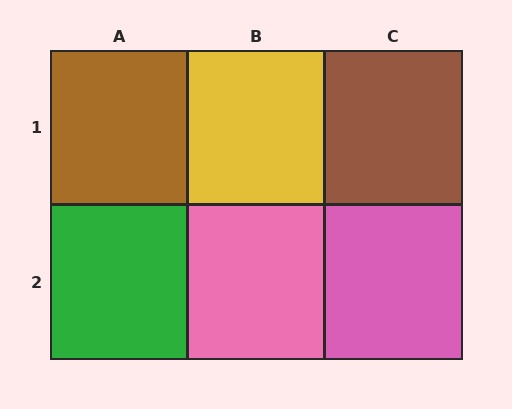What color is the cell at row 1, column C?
Brown.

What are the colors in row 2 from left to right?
Green, pink, pink.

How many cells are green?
1 cell is green.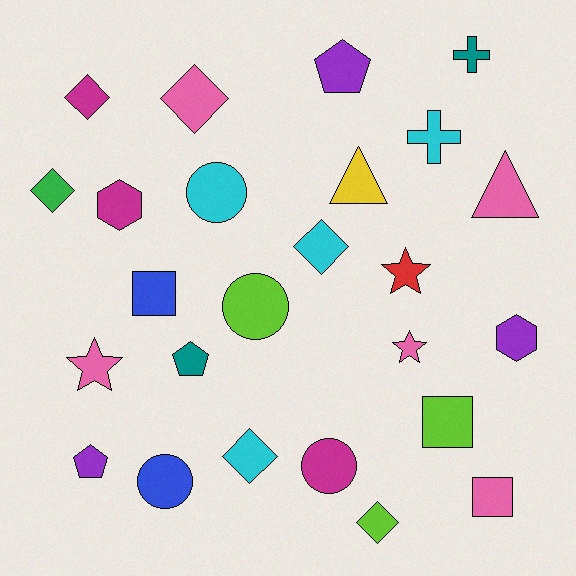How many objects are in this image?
There are 25 objects.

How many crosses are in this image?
There are 2 crosses.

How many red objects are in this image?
There is 1 red object.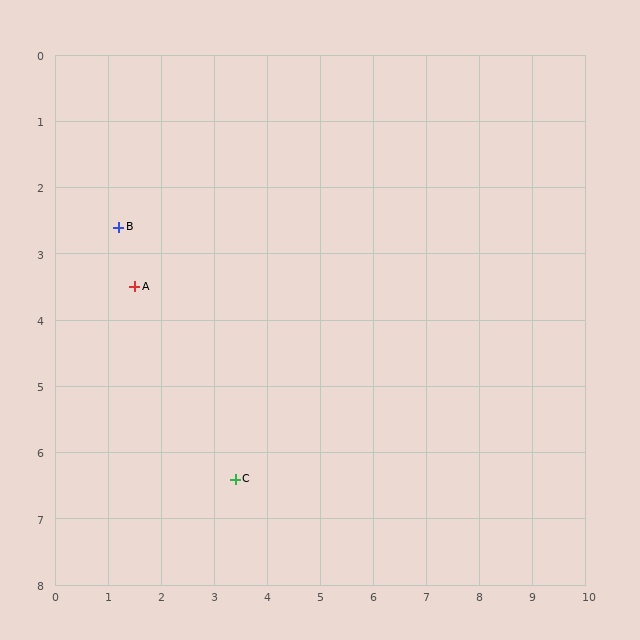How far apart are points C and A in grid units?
Points C and A are about 3.5 grid units apart.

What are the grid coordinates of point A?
Point A is at approximately (1.5, 3.5).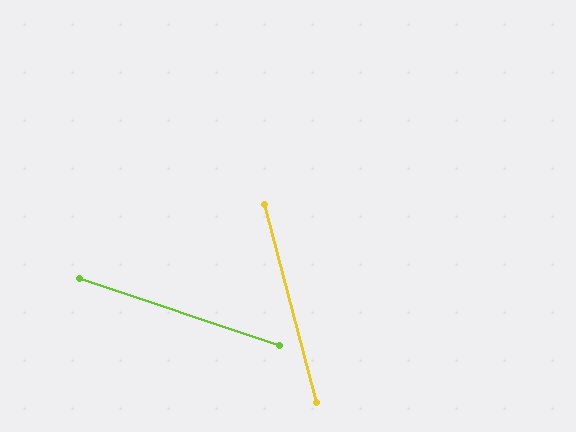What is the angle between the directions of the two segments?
Approximately 57 degrees.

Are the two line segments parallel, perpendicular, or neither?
Neither parallel nor perpendicular — they differ by about 57°.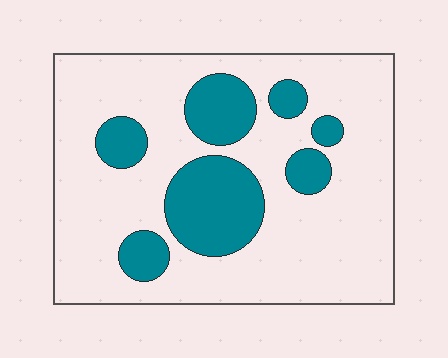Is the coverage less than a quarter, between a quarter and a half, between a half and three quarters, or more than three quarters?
Less than a quarter.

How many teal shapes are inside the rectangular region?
7.